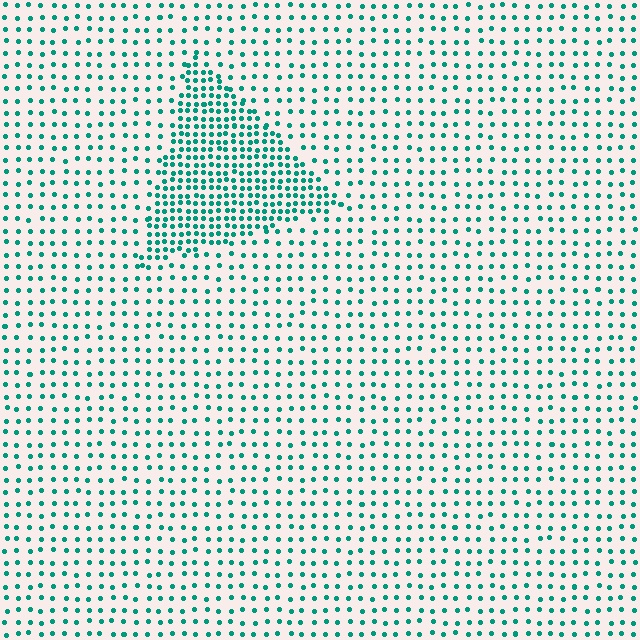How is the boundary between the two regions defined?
The boundary is defined by a change in element density (approximately 2.4x ratio). All elements are the same color, size, and shape.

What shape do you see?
I see a triangle.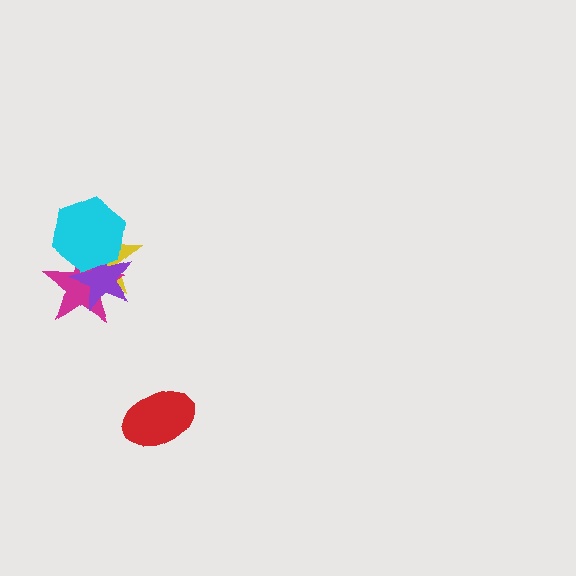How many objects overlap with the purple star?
3 objects overlap with the purple star.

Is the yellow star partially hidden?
Yes, it is partially covered by another shape.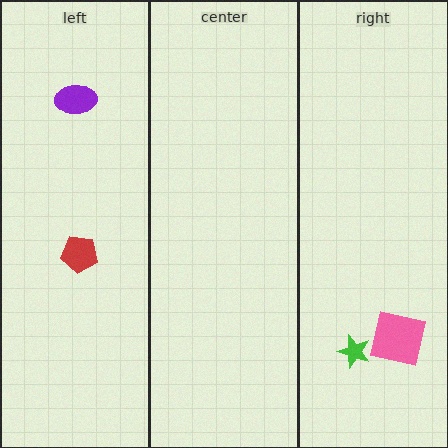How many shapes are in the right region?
2.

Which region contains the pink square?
The right region.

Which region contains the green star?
The right region.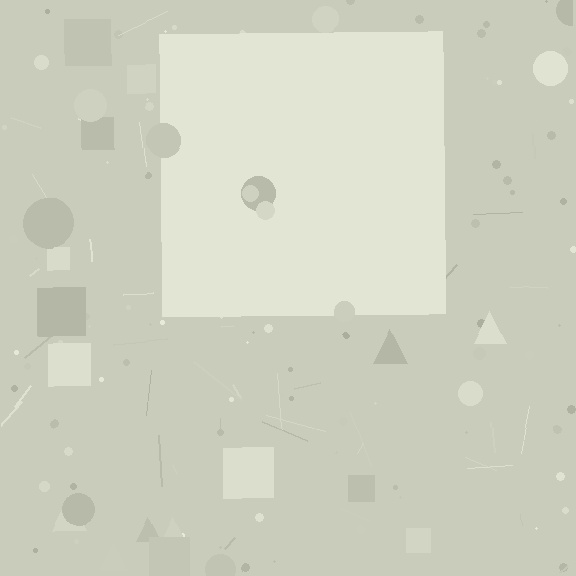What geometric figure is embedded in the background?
A square is embedded in the background.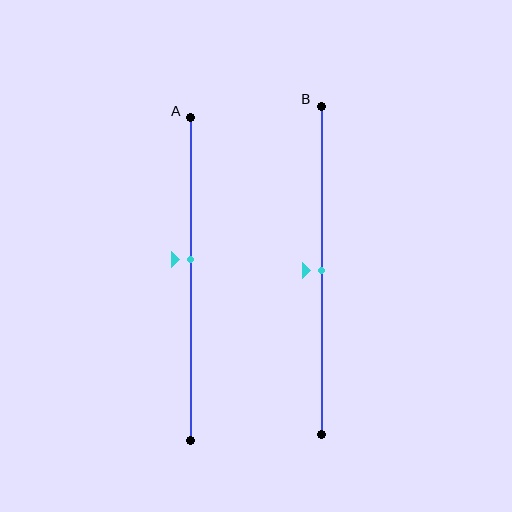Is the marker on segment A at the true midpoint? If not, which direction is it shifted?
No, the marker on segment A is shifted upward by about 6% of the segment length.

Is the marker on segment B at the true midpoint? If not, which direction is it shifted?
Yes, the marker on segment B is at the true midpoint.